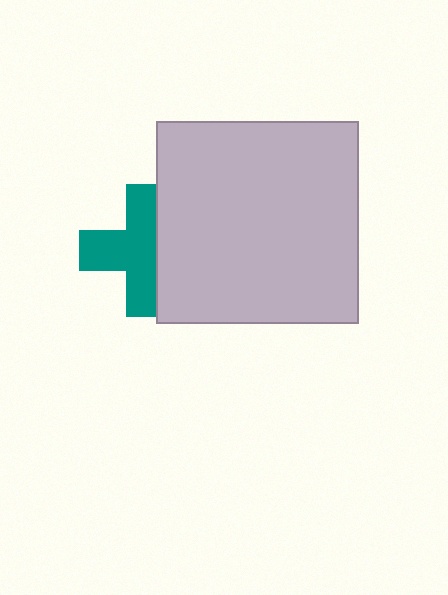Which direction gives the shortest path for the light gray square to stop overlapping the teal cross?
Moving right gives the shortest separation.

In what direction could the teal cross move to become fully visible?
The teal cross could move left. That would shift it out from behind the light gray square entirely.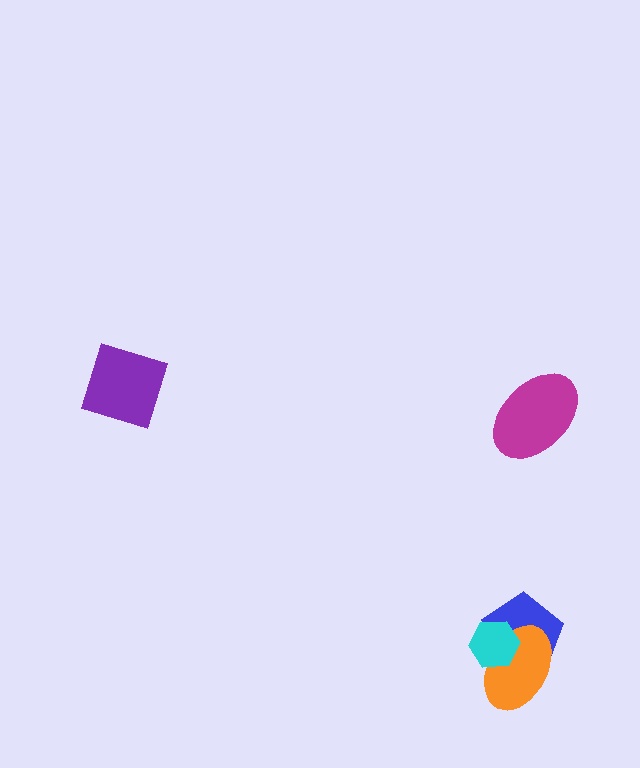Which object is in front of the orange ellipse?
The cyan hexagon is in front of the orange ellipse.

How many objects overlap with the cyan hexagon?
2 objects overlap with the cyan hexagon.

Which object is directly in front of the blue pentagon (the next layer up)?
The orange ellipse is directly in front of the blue pentagon.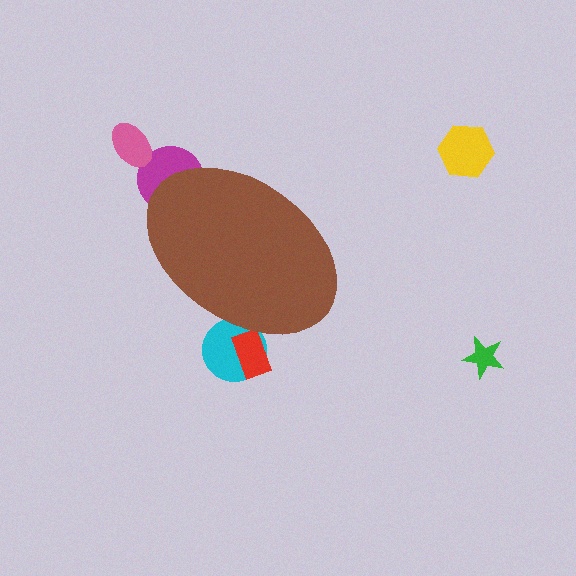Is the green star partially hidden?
No, the green star is fully visible.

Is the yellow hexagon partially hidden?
No, the yellow hexagon is fully visible.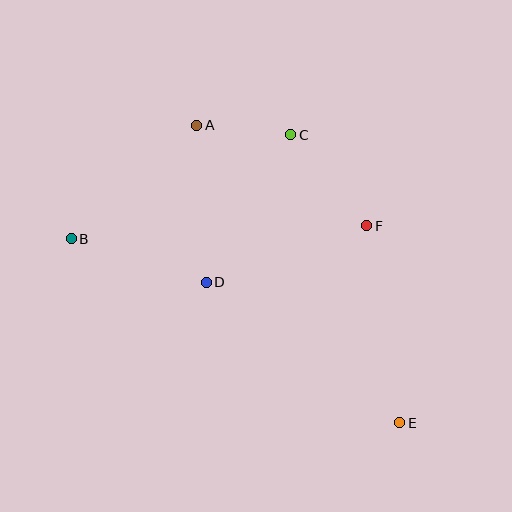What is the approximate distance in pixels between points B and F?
The distance between B and F is approximately 296 pixels.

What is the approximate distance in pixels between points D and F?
The distance between D and F is approximately 170 pixels.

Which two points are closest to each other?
Points A and C are closest to each other.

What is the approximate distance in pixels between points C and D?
The distance between C and D is approximately 170 pixels.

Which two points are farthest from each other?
Points B and E are farthest from each other.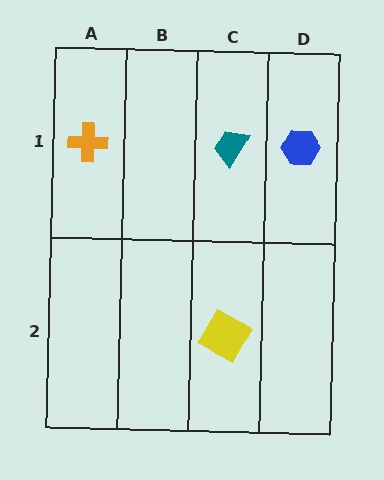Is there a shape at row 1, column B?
No, that cell is empty.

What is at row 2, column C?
A yellow square.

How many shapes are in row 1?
3 shapes.